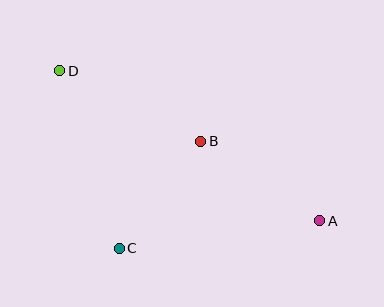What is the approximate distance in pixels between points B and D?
The distance between B and D is approximately 157 pixels.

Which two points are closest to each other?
Points B and C are closest to each other.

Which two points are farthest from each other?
Points A and D are farthest from each other.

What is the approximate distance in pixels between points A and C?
The distance between A and C is approximately 203 pixels.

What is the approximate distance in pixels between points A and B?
The distance between A and B is approximately 144 pixels.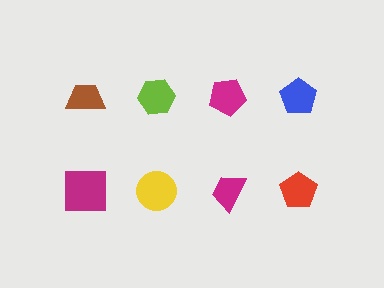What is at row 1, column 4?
A blue pentagon.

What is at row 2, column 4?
A red pentagon.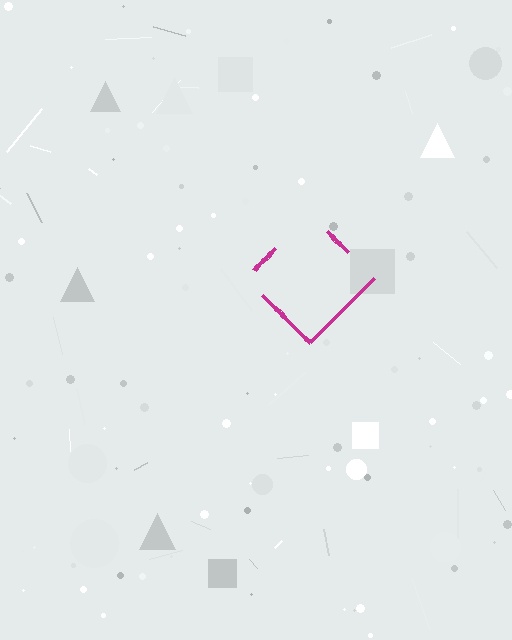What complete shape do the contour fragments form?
The contour fragments form a diamond.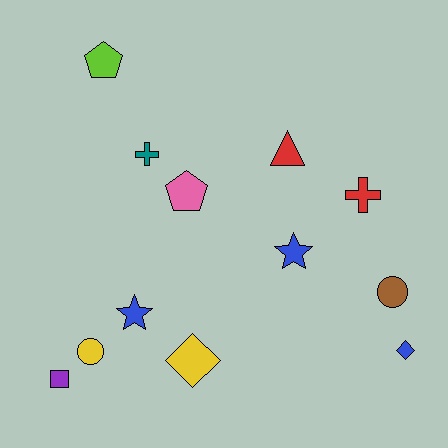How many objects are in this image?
There are 12 objects.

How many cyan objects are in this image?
There are no cyan objects.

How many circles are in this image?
There are 2 circles.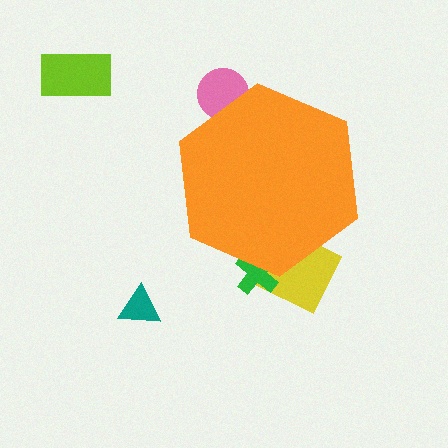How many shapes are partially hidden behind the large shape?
3 shapes are partially hidden.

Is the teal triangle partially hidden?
No, the teal triangle is fully visible.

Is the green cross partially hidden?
Yes, the green cross is partially hidden behind the orange hexagon.